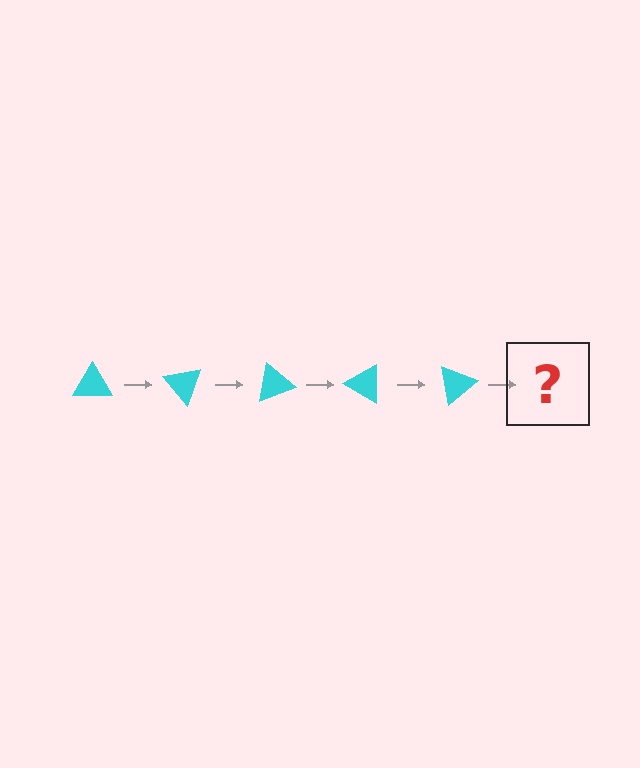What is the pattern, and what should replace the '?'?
The pattern is that the triangle rotates 50 degrees each step. The '?' should be a cyan triangle rotated 250 degrees.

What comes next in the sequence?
The next element should be a cyan triangle rotated 250 degrees.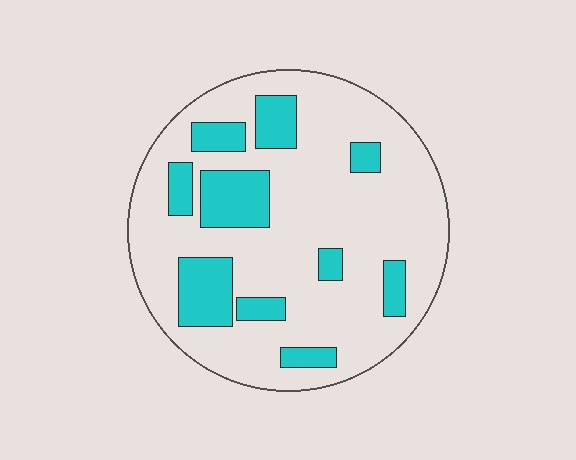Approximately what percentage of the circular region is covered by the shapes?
Approximately 25%.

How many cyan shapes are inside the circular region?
10.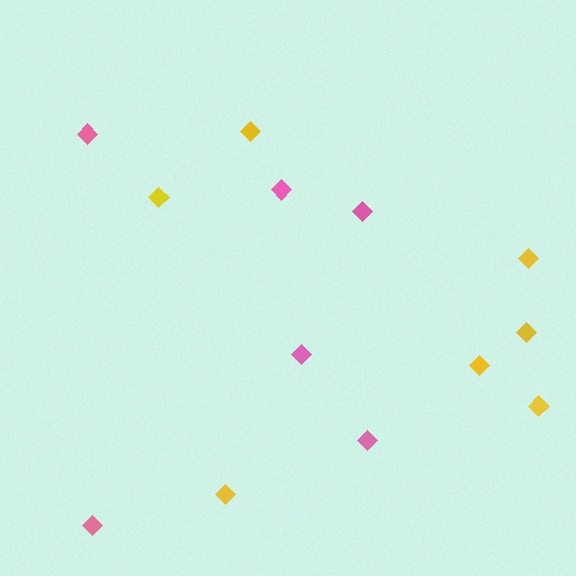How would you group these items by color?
There are 2 groups: one group of yellow diamonds (7) and one group of pink diamonds (6).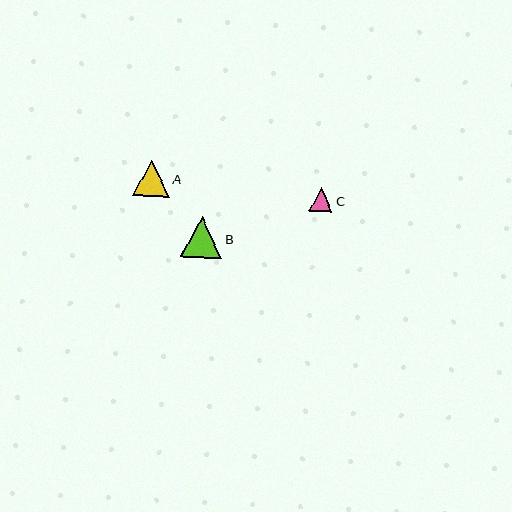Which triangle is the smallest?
Triangle C is the smallest with a size of approximately 23 pixels.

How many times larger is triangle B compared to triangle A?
Triangle B is approximately 1.1 times the size of triangle A.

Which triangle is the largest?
Triangle B is the largest with a size of approximately 41 pixels.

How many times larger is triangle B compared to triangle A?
Triangle B is approximately 1.1 times the size of triangle A.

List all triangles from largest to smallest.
From largest to smallest: B, A, C.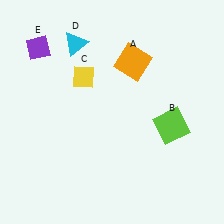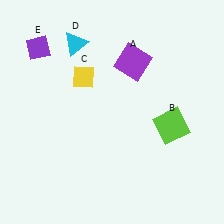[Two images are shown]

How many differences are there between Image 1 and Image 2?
There is 1 difference between the two images.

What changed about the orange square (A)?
In Image 1, A is orange. In Image 2, it changed to purple.